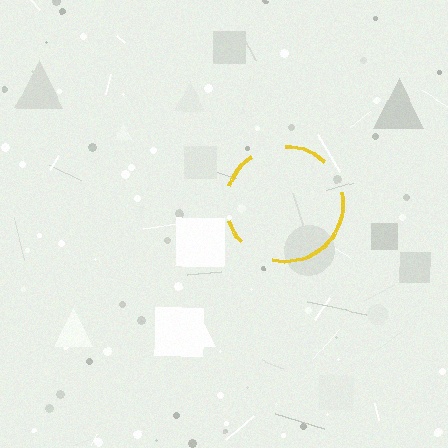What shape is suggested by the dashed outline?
The dashed outline suggests a circle.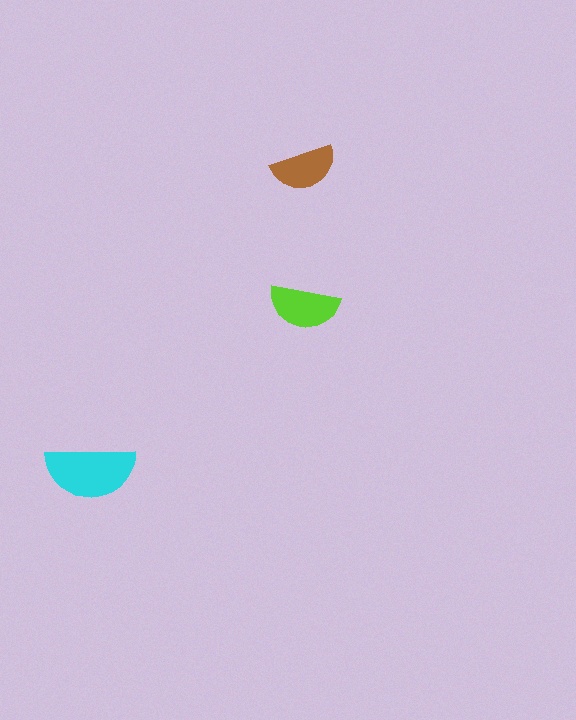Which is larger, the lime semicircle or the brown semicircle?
The lime one.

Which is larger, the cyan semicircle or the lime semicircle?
The cyan one.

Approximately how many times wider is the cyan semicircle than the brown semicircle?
About 1.5 times wider.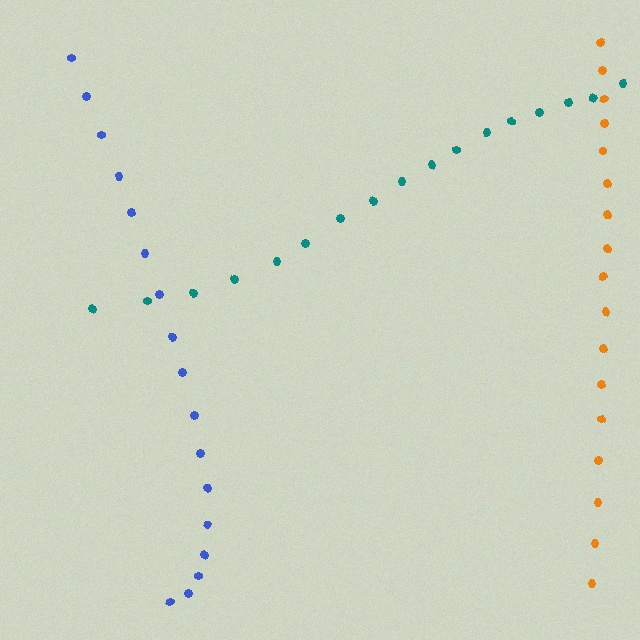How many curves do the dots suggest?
There are 3 distinct paths.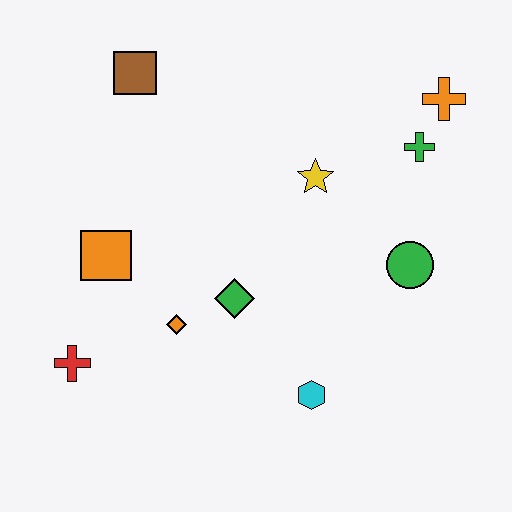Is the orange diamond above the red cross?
Yes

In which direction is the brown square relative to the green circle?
The brown square is to the left of the green circle.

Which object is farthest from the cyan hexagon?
The brown square is farthest from the cyan hexagon.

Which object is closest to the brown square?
The orange square is closest to the brown square.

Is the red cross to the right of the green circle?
No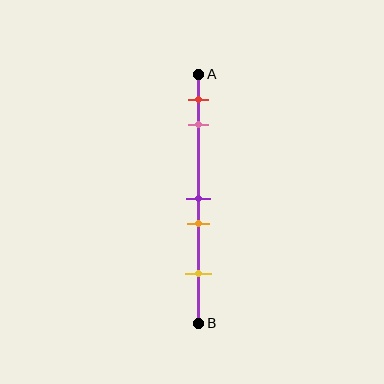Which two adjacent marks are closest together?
The purple and orange marks are the closest adjacent pair.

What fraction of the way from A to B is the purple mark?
The purple mark is approximately 50% (0.5) of the way from A to B.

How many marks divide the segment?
There are 5 marks dividing the segment.